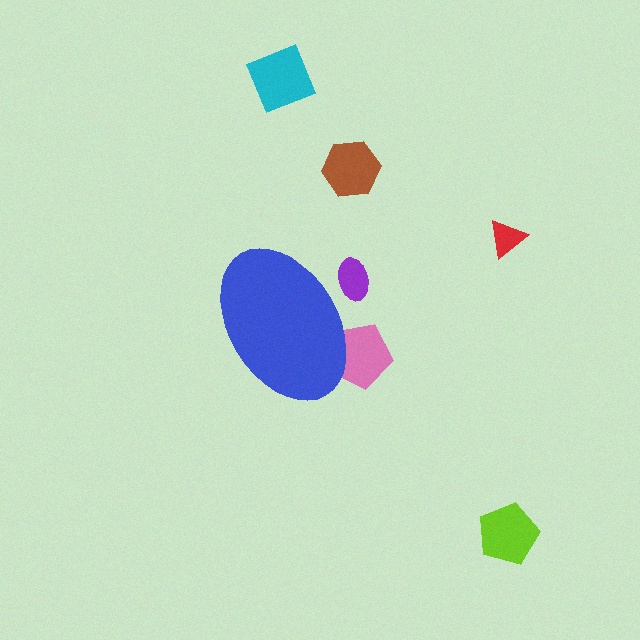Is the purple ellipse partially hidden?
Yes, the purple ellipse is partially hidden behind the blue ellipse.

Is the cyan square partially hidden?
No, the cyan square is fully visible.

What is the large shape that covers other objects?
A blue ellipse.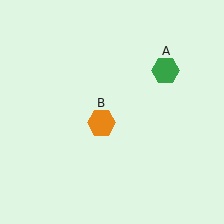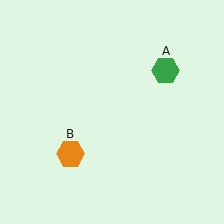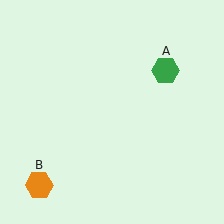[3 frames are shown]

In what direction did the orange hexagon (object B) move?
The orange hexagon (object B) moved down and to the left.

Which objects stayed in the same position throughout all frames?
Green hexagon (object A) remained stationary.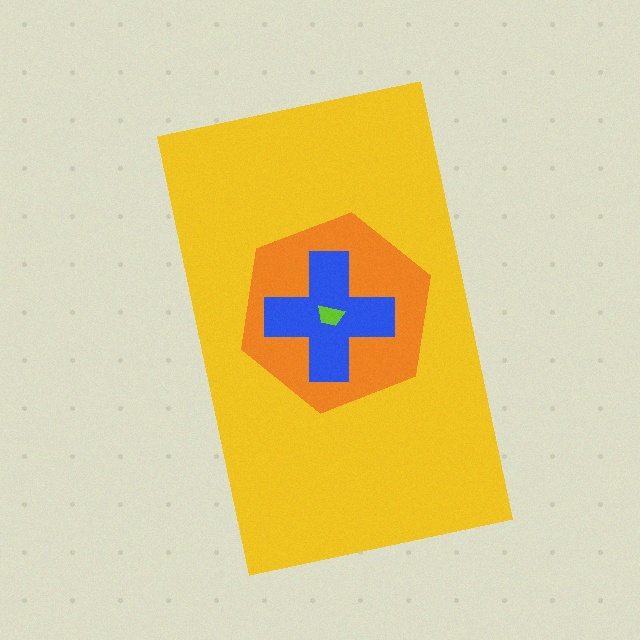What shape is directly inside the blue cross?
The lime trapezoid.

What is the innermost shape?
The lime trapezoid.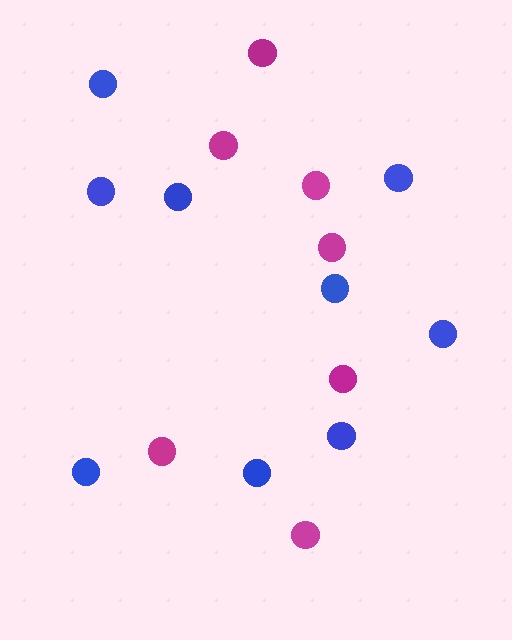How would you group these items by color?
There are 2 groups: one group of blue circles (9) and one group of magenta circles (7).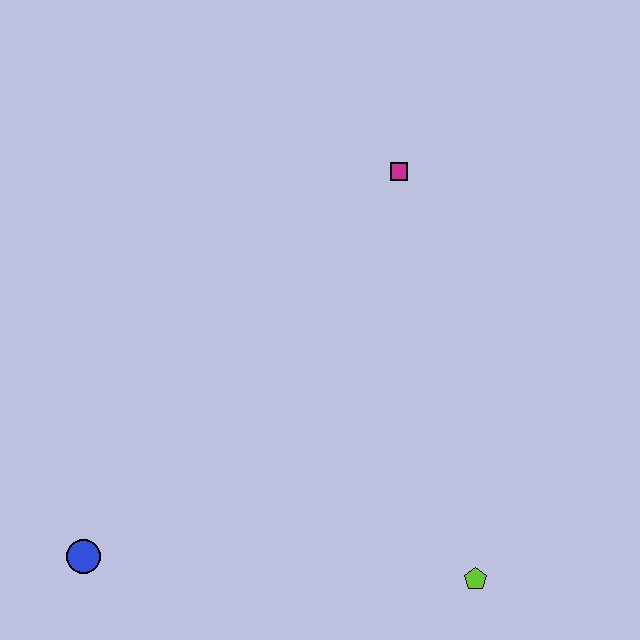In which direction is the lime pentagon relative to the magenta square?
The lime pentagon is below the magenta square.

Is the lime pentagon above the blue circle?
No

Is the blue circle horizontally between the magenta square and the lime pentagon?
No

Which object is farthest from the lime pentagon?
The magenta square is farthest from the lime pentagon.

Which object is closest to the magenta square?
The lime pentagon is closest to the magenta square.